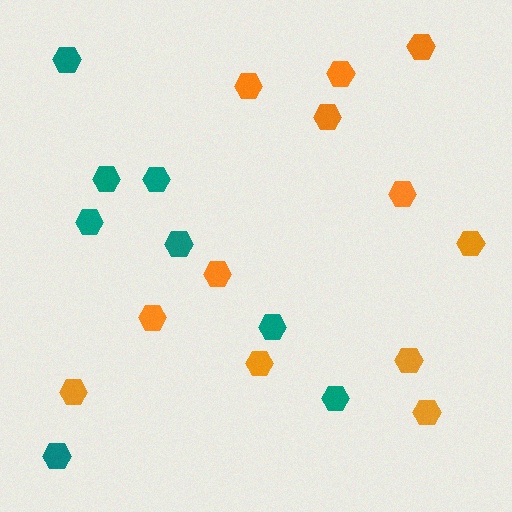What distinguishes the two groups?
There are 2 groups: one group of orange hexagons (12) and one group of teal hexagons (8).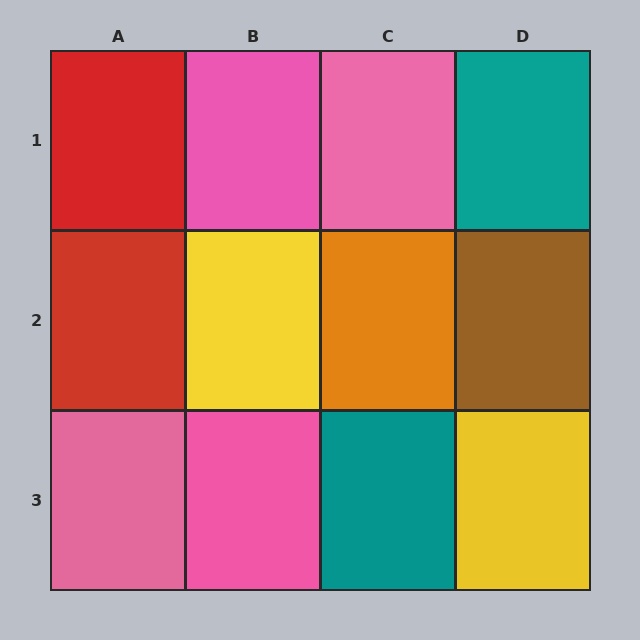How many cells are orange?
1 cell is orange.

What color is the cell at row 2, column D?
Brown.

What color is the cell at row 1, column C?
Pink.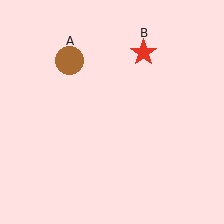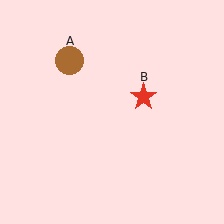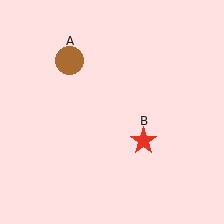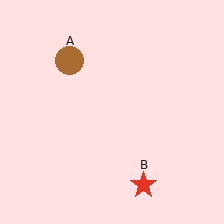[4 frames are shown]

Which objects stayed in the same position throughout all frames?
Brown circle (object A) remained stationary.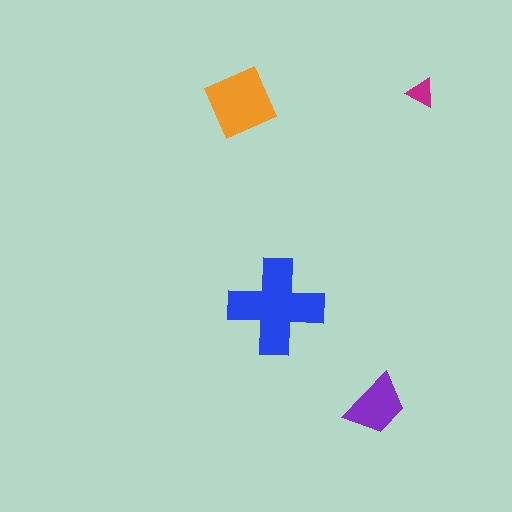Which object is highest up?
The magenta triangle is topmost.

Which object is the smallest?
The magenta triangle.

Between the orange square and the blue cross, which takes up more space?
The blue cross.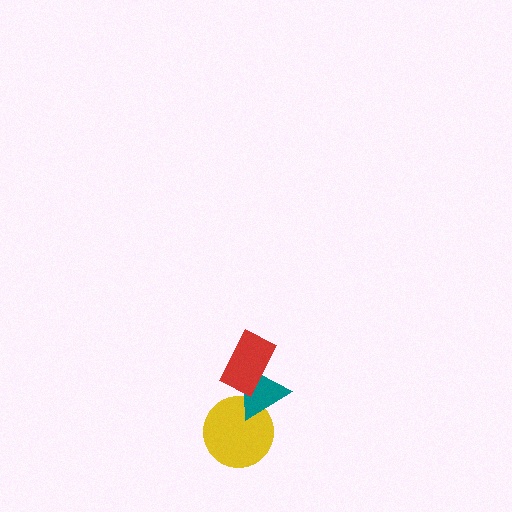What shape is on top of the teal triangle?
The red rectangle is on top of the teal triangle.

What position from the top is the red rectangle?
The red rectangle is 1st from the top.